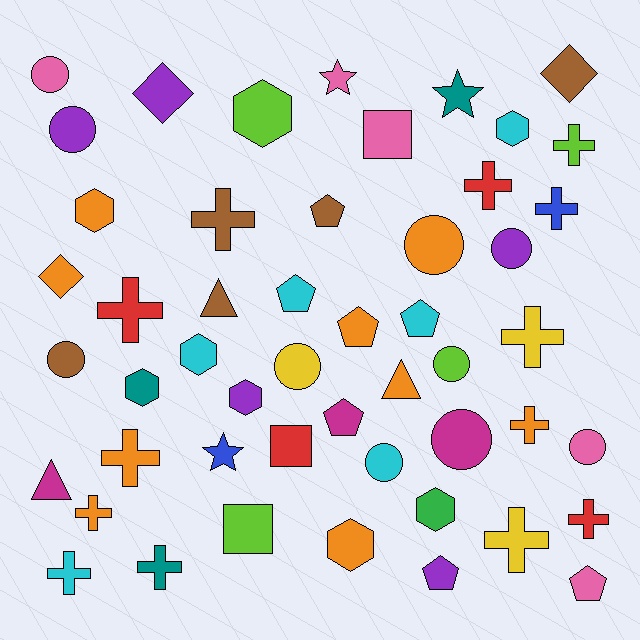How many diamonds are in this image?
There are 3 diamonds.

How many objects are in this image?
There are 50 objects.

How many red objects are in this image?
There are 4 red objects.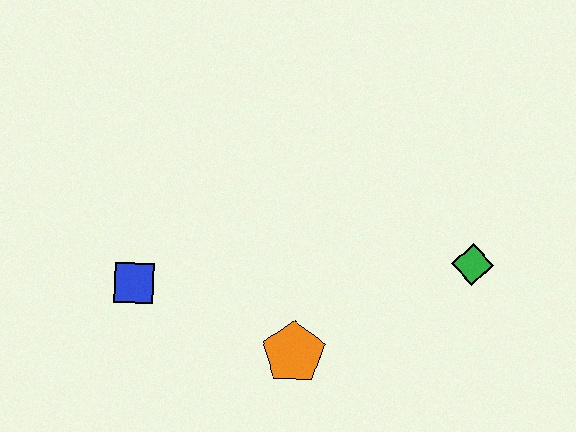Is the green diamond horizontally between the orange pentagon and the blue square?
No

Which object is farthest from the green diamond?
The blue square is farthest from the green diamond.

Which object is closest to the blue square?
The orange pentagon is closest to the blue square.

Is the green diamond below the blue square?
No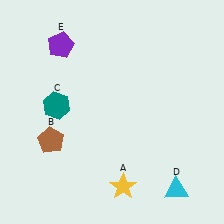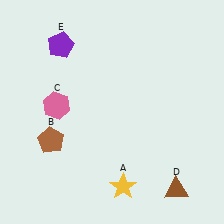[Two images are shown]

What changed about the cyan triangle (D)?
In Image 1, D is cyan. In Image 2, it changed to brown.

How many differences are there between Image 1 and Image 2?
There are 2 differences between the two images.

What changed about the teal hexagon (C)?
In Image 1, C is teal. In Image 2, it changed to pink.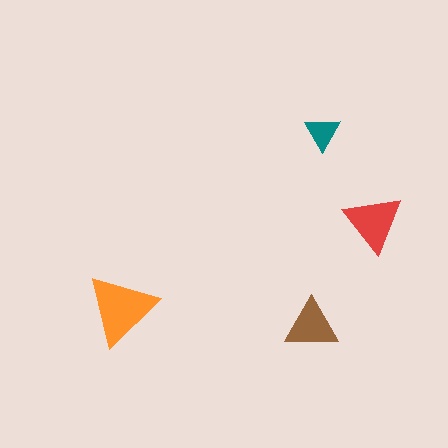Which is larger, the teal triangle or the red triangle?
The red one.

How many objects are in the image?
There are 4 objects in the image.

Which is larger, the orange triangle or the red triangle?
The orange one.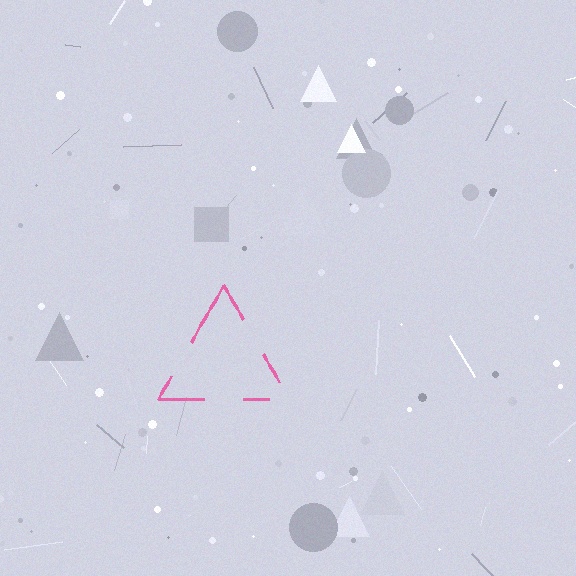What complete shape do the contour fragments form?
The contour fragments form a triangle.